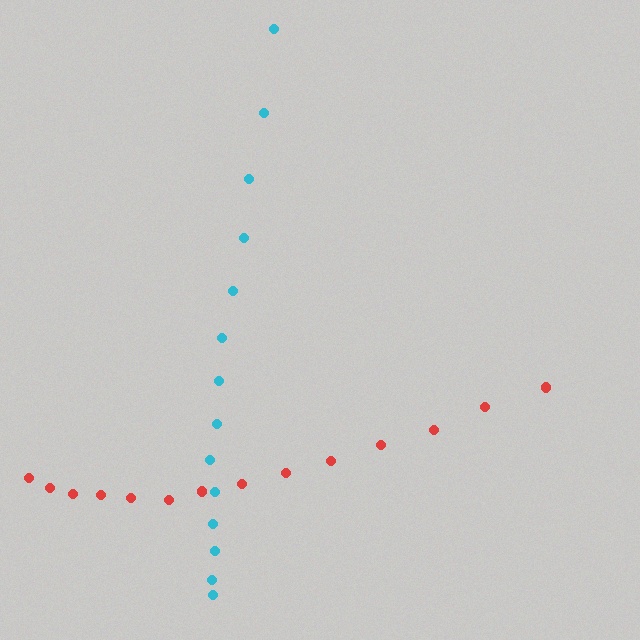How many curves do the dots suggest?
There are 2 distinct paths.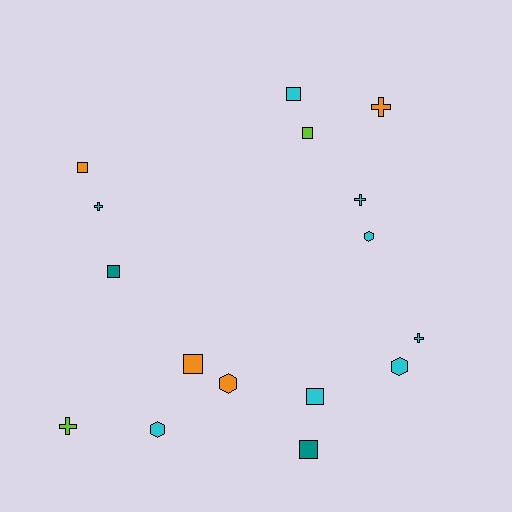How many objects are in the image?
There are 16 objects.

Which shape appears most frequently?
Square, with 7 objects.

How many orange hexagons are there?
There is 1 orange hexagon.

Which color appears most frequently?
Cyan, with 8 objects.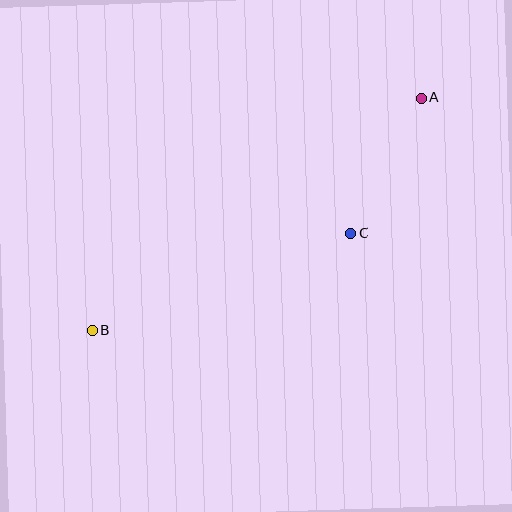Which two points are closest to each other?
Points A and C are closest to each other.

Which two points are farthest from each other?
Points A and B are farthest from each other.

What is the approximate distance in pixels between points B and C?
The distance between B and C is approximately 276 pixels.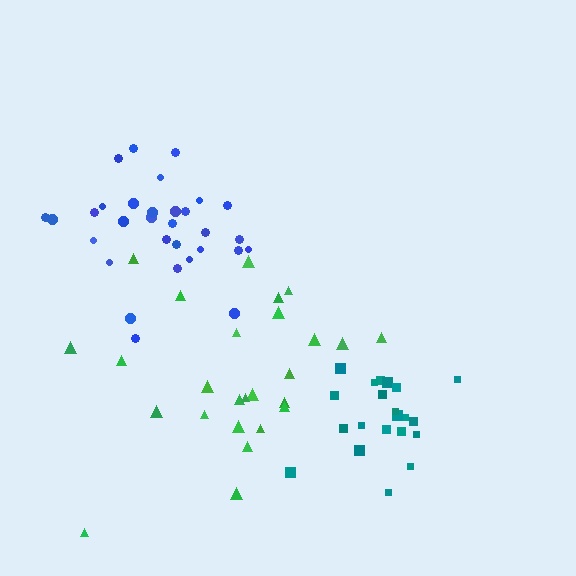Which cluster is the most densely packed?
Teal.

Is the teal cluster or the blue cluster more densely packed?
Teal.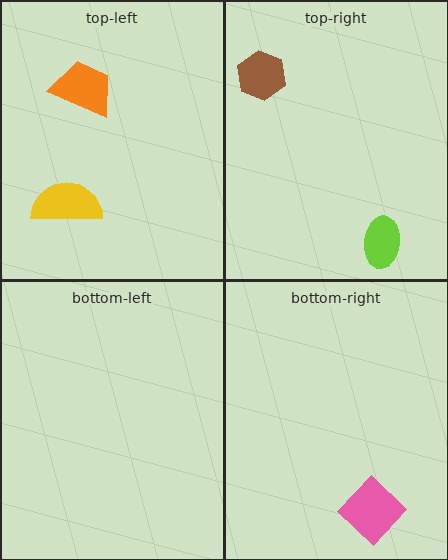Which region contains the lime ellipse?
The top-right region.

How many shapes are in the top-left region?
2.